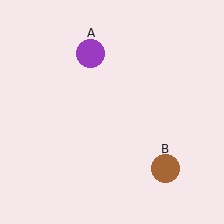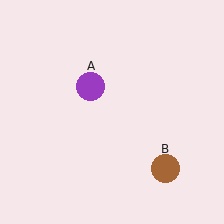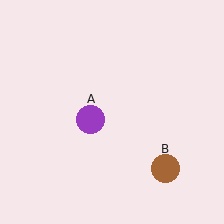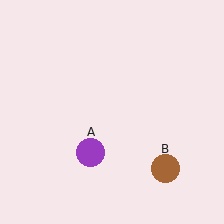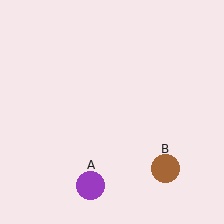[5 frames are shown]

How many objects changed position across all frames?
1 object changed position: purple circle (object A).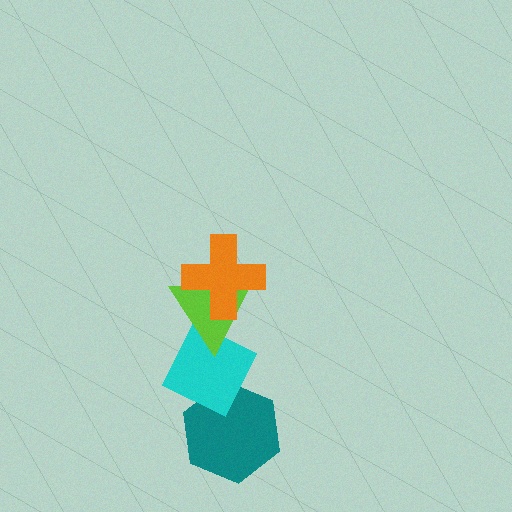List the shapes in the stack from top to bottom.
From top to bottom: the orange cross, the lime triangle, the cyan diamond, the teal hexagon.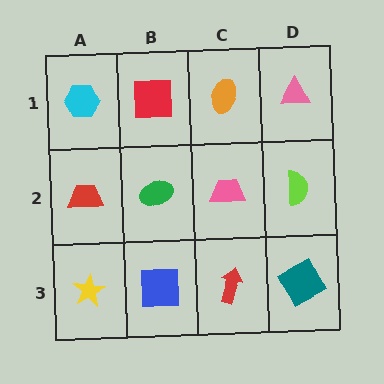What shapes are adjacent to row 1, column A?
A red trapezoid (row 2, column A), a red square (row 1, column B).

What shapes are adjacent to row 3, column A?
A red trapezoid (row 2, column A), a blue square (row 3, column B).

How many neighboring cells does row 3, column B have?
3.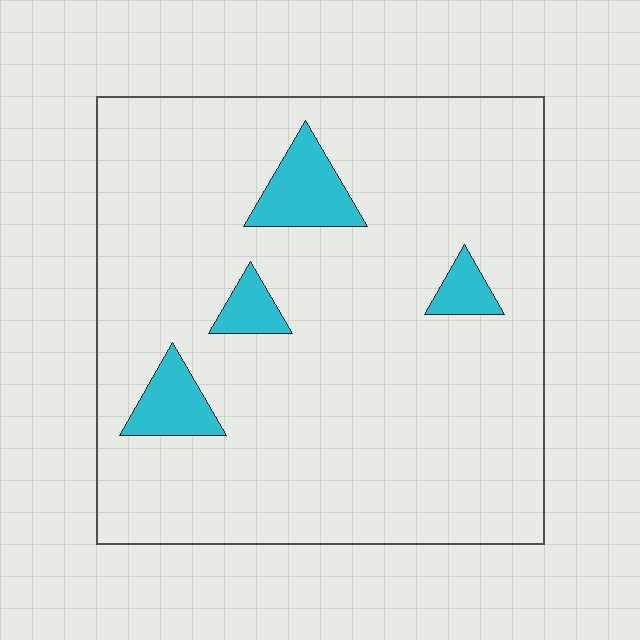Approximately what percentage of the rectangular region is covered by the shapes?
Approximately 10%.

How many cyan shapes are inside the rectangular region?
4.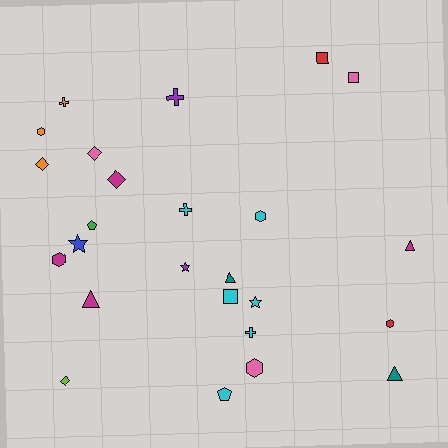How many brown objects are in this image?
There are no brown objects.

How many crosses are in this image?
There are 4 crosses.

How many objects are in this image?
There are 25 objects.